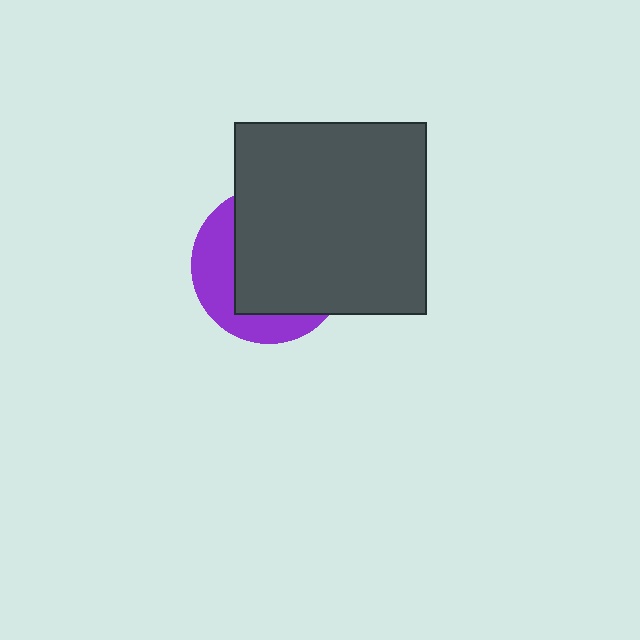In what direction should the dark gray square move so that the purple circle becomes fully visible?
The dark gray square should move toward the upper-right. That is the shortest direction to clear the overlap and leave the purple circle fully visible.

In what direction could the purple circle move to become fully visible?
The purple circle could move toward the lower-left. That would shift it out from behind the dark gray square entirely.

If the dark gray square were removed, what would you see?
You would see the complete purple circle.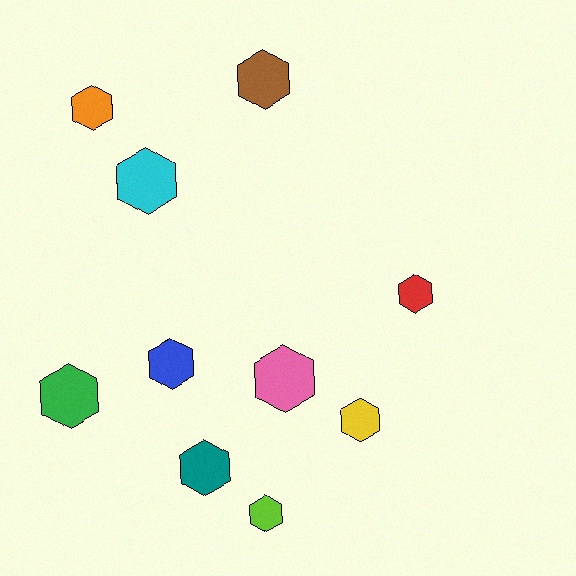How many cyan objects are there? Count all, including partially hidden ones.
There is 1 cyan object.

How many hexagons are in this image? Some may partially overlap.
There are 10 hexagons.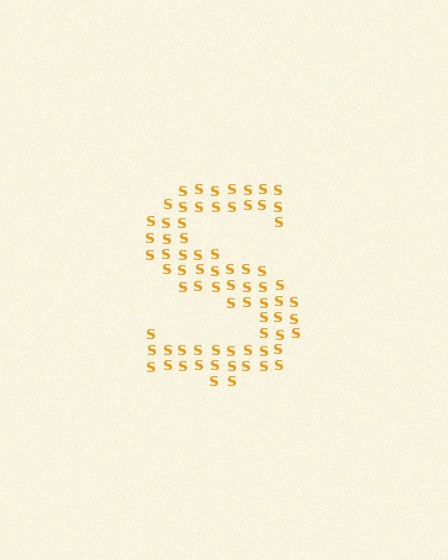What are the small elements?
The small elements are letter S's.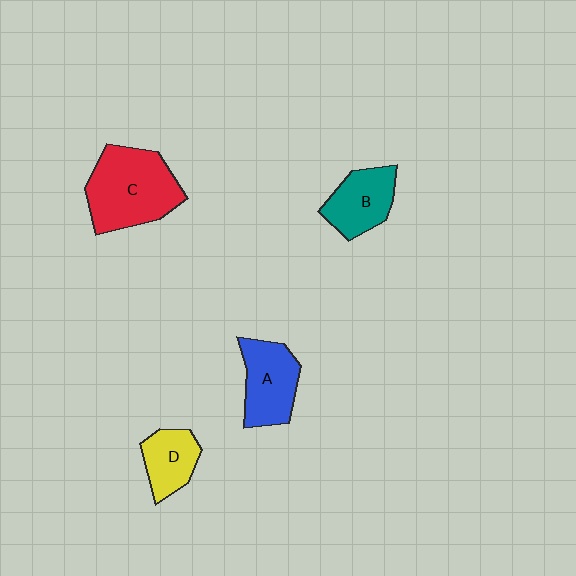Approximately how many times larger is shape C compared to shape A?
Approximately 1.5 times.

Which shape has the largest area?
Shape C (red).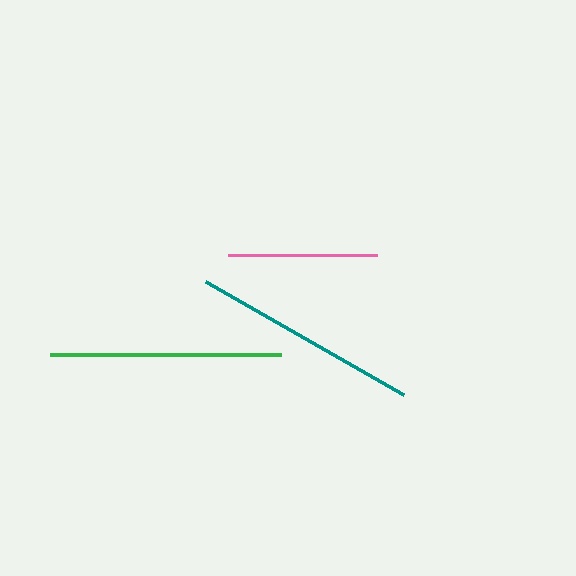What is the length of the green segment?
The green segment is approximately 231 pixels long.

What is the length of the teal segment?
The teal segment is approximately 228 pixels long.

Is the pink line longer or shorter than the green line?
The green line is longer than the pink line.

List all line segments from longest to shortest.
From longest to shortest: green, teal, pink.